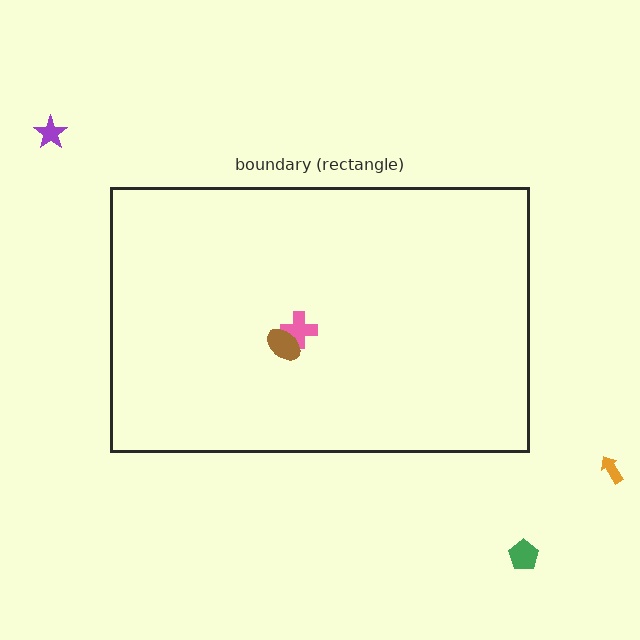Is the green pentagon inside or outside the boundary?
Outside.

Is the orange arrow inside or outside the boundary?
Outside.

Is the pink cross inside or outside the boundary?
Inside.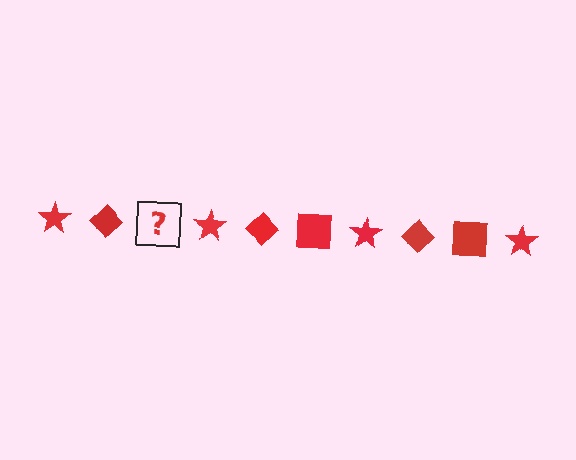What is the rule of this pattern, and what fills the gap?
The rule is that the pattern cycles through star, diamond, square shapes in red. The gap should be filled with a red square.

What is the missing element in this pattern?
The missing element is a red square.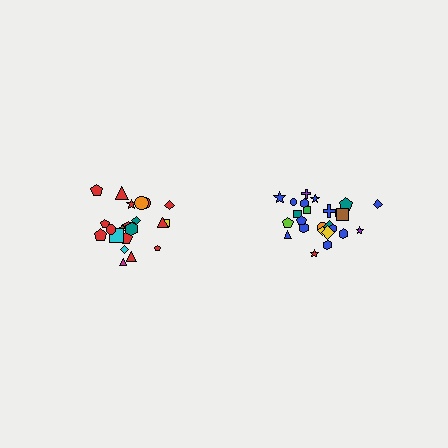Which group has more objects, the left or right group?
The right group.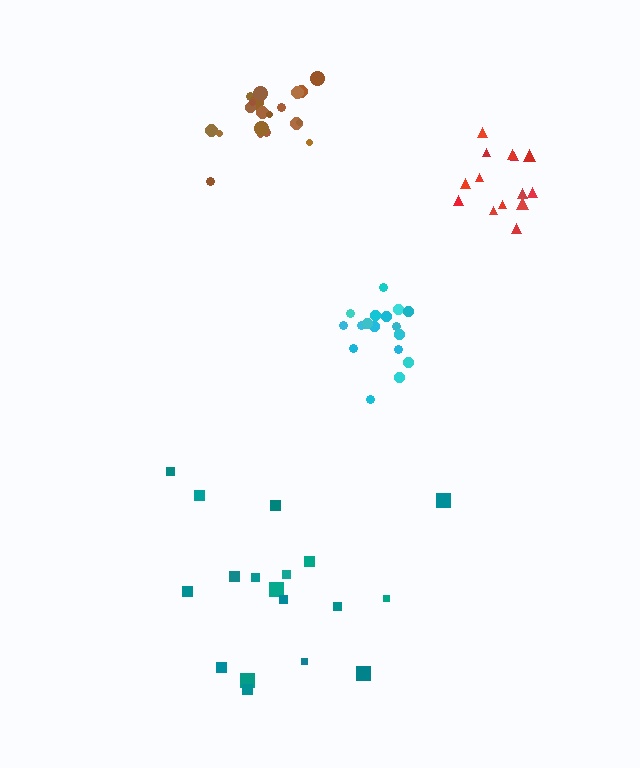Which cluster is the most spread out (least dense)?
Teal.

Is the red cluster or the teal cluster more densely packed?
Red.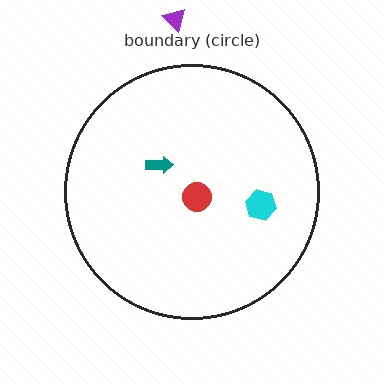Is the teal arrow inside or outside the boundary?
Inside.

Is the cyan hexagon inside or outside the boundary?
Inside.